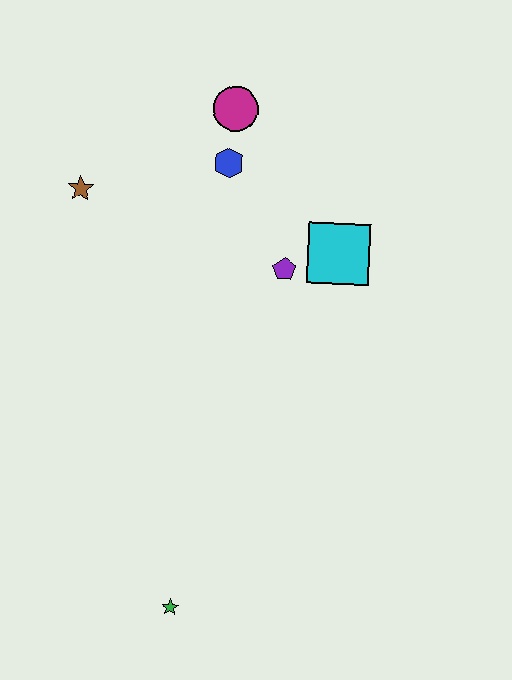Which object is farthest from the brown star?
The green star is farthest from the brown star.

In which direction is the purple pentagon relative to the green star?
The purple pentagon is above the green star.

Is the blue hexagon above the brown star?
Yes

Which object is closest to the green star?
The purple pentagon is closest to the green star.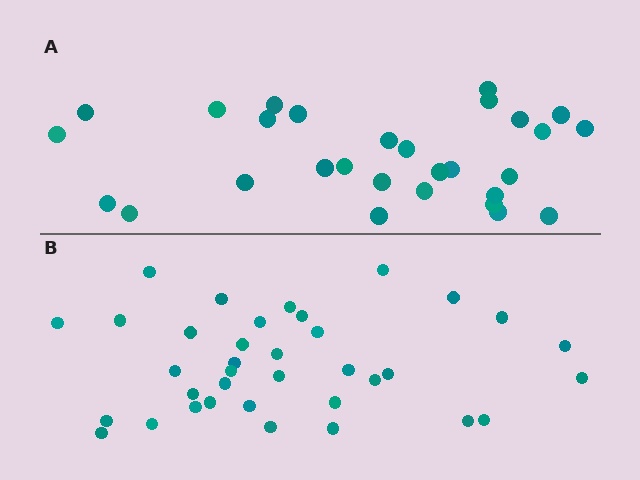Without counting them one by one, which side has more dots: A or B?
Region B (the bottom region) has more dots.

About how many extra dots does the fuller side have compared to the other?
Region B has roughly 8 or so more dots than region A.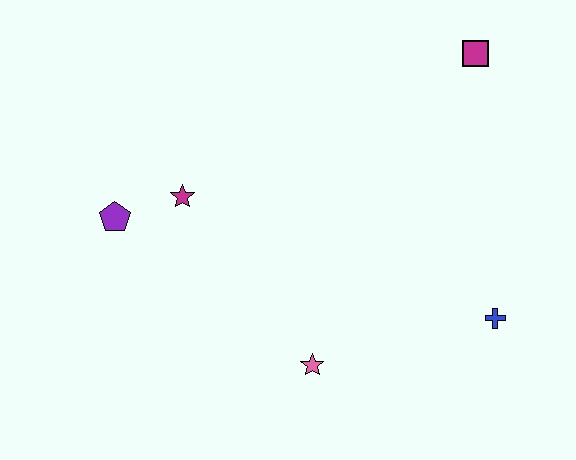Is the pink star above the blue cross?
No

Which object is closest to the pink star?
The blue cross is closest to the pink star.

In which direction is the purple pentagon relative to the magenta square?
The purple pentagon is to the left of the magenta square.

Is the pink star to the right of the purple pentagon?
Yes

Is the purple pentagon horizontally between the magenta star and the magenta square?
No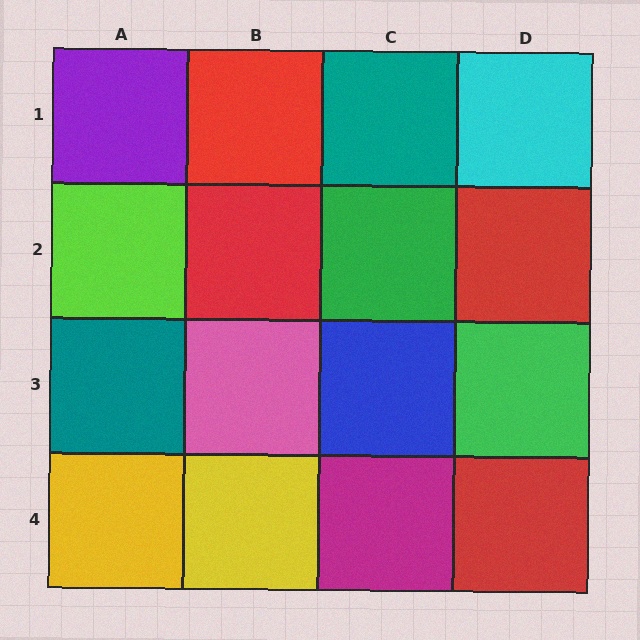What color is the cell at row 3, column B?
Pink.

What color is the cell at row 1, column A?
Purple.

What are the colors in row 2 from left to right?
Lime, red, green, red.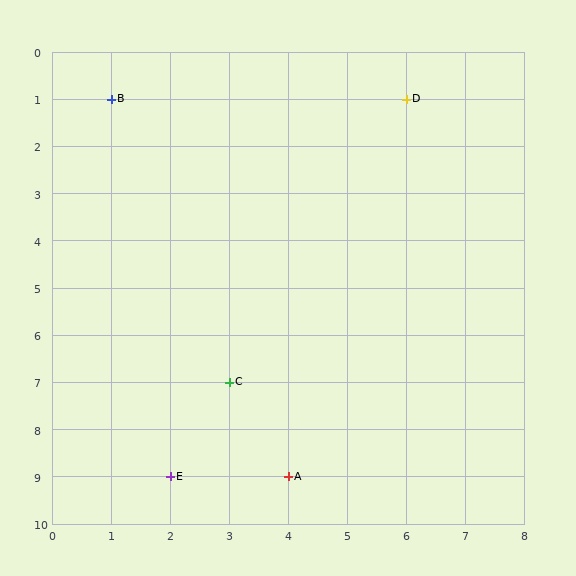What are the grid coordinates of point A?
Point A is at grid coordinates (4, 9).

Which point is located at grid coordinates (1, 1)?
Point B is at (1, 1).